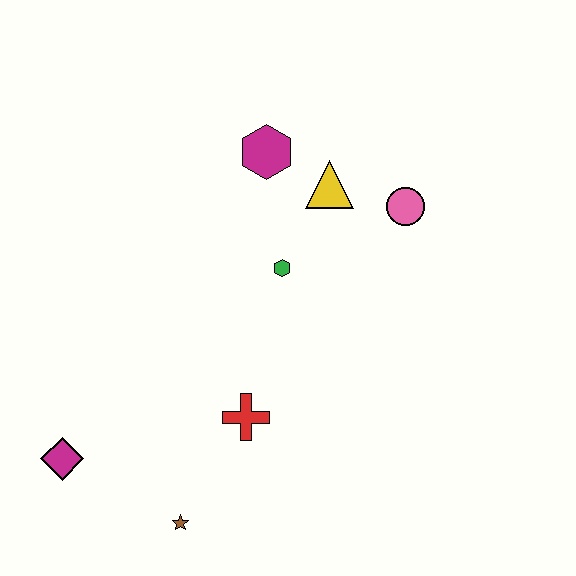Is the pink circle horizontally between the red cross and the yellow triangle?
No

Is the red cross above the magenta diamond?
Yes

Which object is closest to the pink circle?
The yellow triangle is closest to the pink circle.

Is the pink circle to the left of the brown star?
No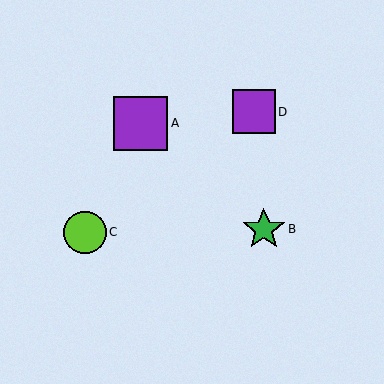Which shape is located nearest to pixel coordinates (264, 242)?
The green star (labeled B) at (264, 229) is nearest to that location.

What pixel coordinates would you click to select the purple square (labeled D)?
Click at (254, 112) to select the purple square D.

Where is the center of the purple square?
The center of the purple square is at (254, 112).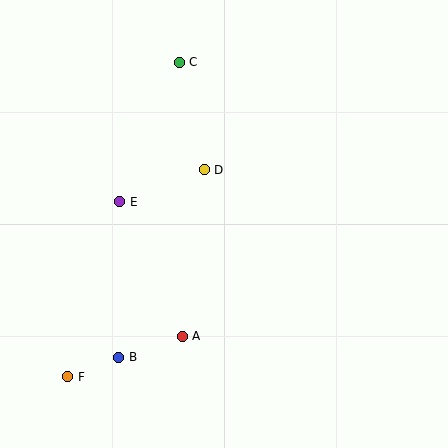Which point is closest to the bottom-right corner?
Point A is closest to the bottom-right corner.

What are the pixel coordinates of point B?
Point B is at (119, 357).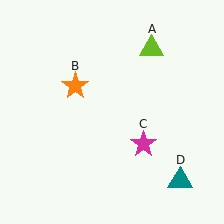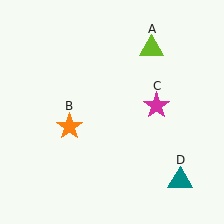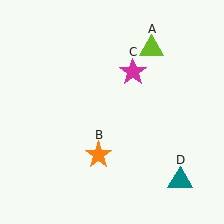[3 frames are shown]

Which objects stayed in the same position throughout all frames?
Lime triangle (object A) and teal triangle (object D) remained stationary.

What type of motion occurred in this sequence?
The orange star (object B), magenta star (object C) rotated counterclockwise around the center of the scene.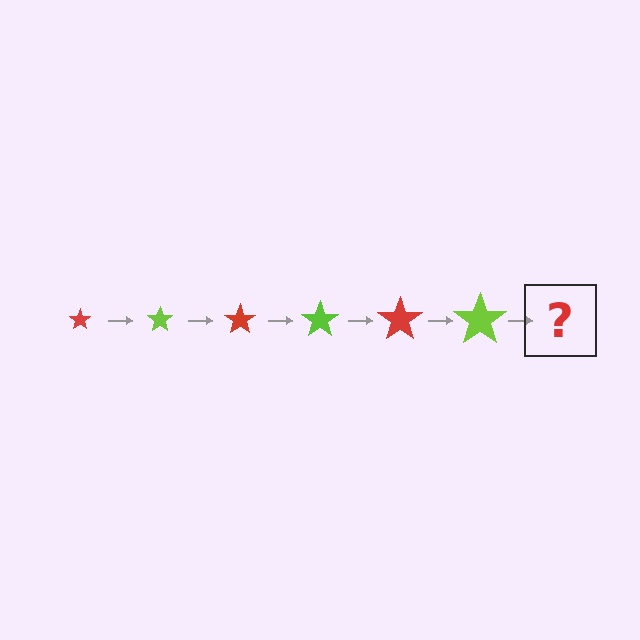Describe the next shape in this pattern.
It should be a red star, larger than the previous one.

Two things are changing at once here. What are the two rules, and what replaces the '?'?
The two rules are that the star grows larger each step and the color cycles through red and lime. The '?' should be a red star, larger than the previous one.